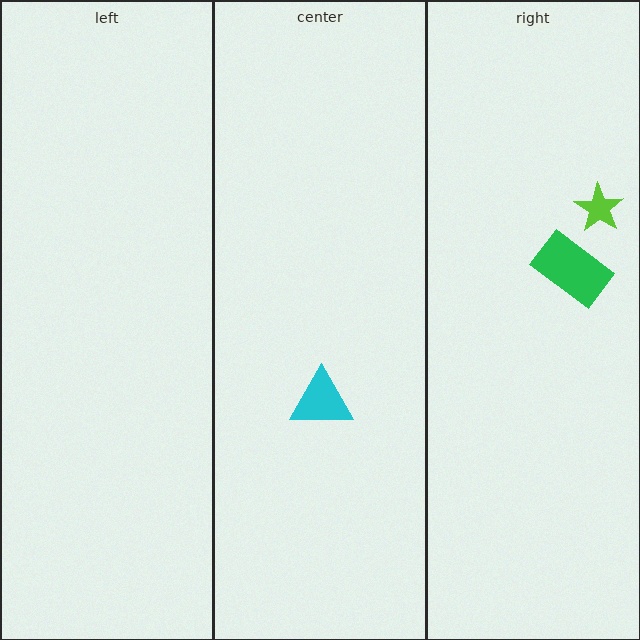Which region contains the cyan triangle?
The center region.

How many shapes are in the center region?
1.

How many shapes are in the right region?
2.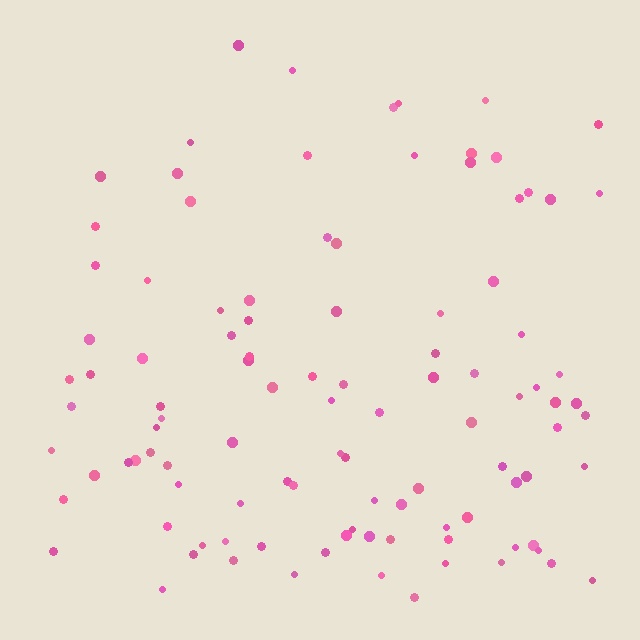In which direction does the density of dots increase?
From top to bottom, with the bottom side densest.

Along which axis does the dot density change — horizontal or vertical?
Vertical.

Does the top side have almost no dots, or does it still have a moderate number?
Still a moderate number, just noticeably fewer than the bottom.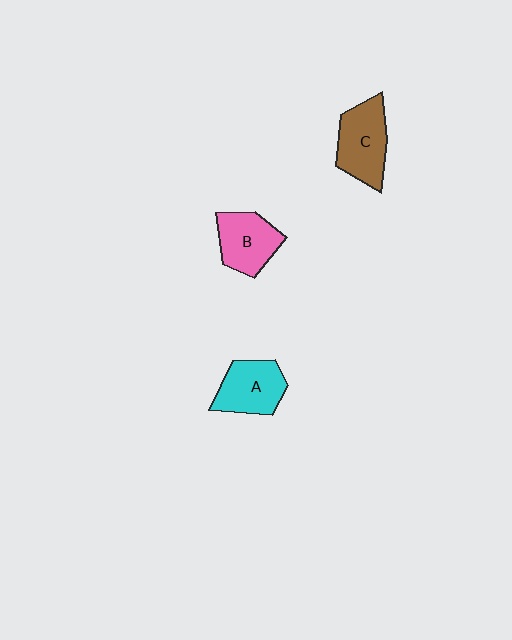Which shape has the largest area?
Shape C (brown).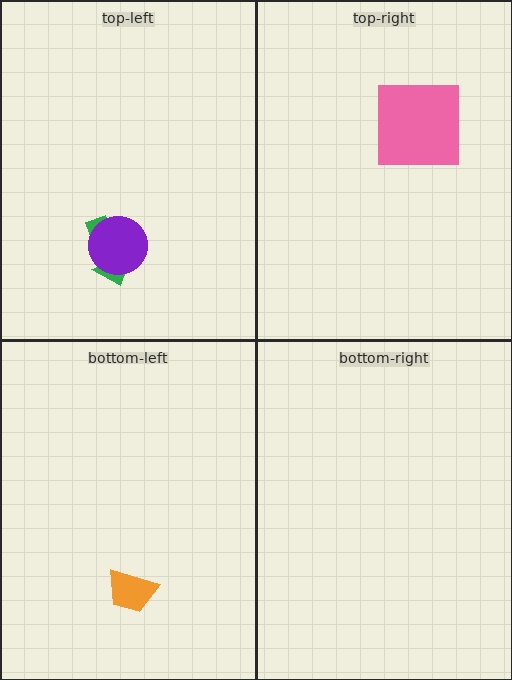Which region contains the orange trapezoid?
The bottom-left region.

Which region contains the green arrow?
The top-left region.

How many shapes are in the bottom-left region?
1.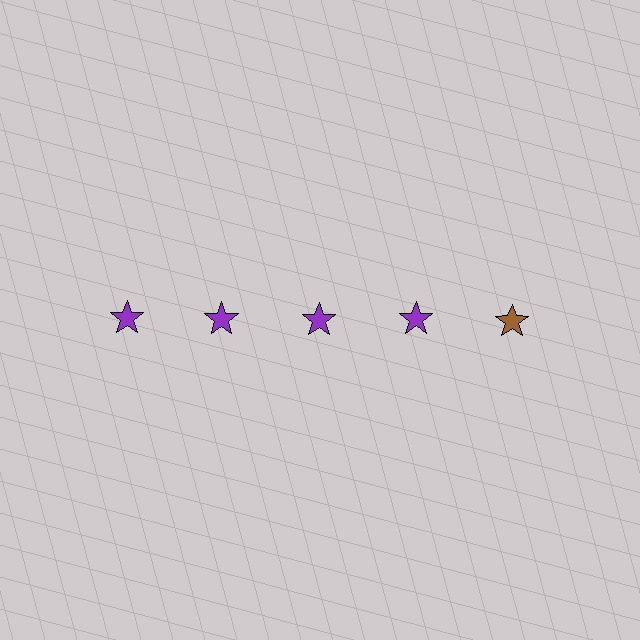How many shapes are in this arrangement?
There are 5 shapes arranged in a grid pattern.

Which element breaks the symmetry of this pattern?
The brown star in the top row, rightmost column breaks the symmetry. All other shapes are purple stars.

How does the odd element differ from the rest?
It has a different color: brown instead of purple.